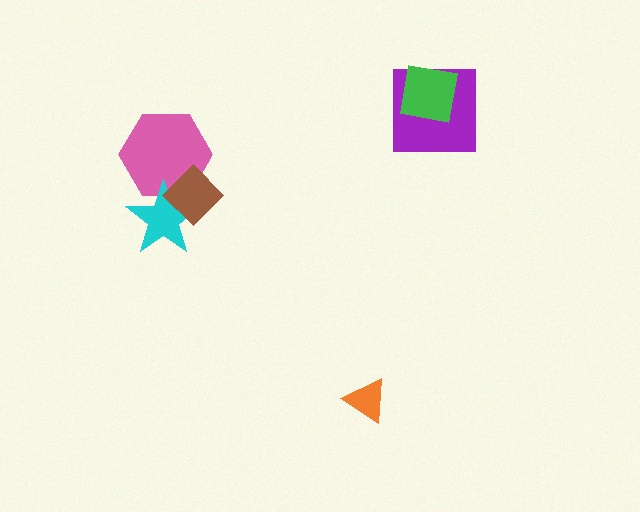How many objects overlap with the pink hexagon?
2 objects overlap with the pink hexagon.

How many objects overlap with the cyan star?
2 objects overlap with the cyan star.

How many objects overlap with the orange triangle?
0 objects overlap with the orange triangle.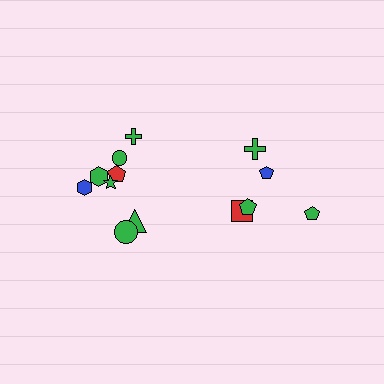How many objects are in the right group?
There are 5 objects.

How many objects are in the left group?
There are 8 objects.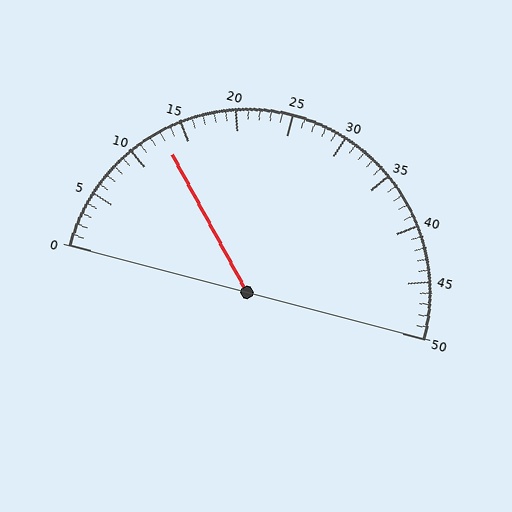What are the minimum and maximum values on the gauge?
The gauge ranges from 0 to 50.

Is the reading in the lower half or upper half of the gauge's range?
The reading is in the lower half of the range (0 to 50).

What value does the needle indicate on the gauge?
The needle indicates approximately 13.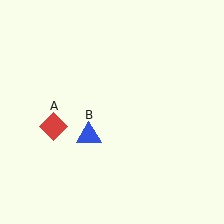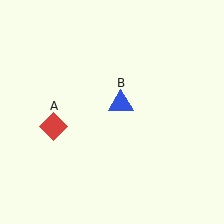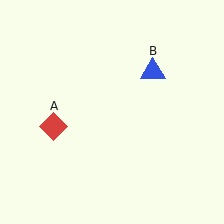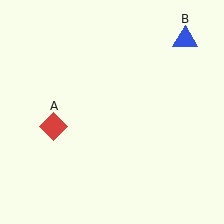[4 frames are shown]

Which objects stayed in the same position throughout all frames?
Red diamond (object A) remained stationary.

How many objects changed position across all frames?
1 object changed position: blue triangle (object B).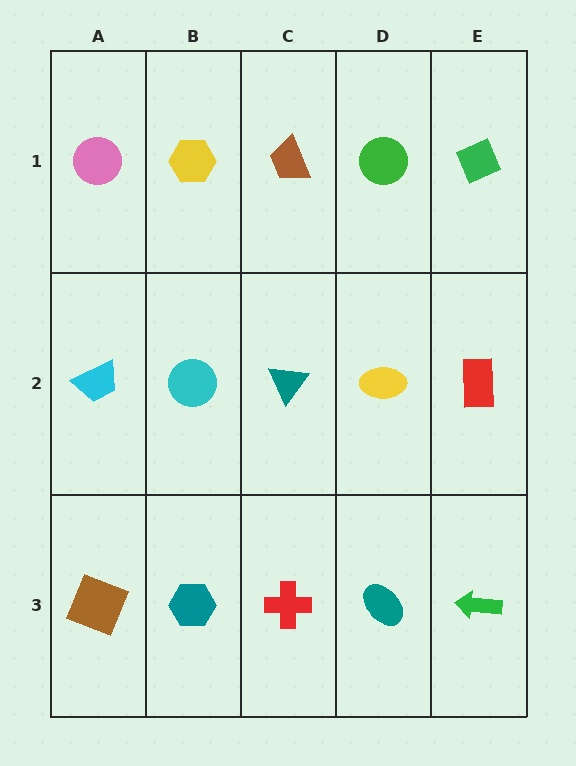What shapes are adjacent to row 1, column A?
A cyan trapezoid (row 2, column A), a yellow hexagon (row 1, column B).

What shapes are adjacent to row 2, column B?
A yellow hexagon (row 1, column B), a teal hexagon (row 3, column B), a cyan trapezoid (row 2, column A), a teal triangle (row 2, column C).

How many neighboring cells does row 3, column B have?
3.